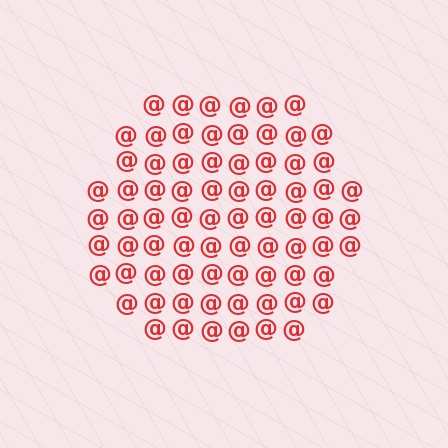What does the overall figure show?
The overall figure shows a hexagon.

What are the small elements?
The small elements are at signs.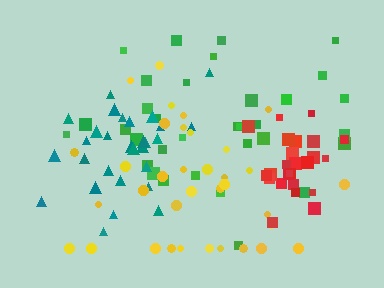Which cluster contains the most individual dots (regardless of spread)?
Yellow (35).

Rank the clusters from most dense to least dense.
red, teal, yellow, green.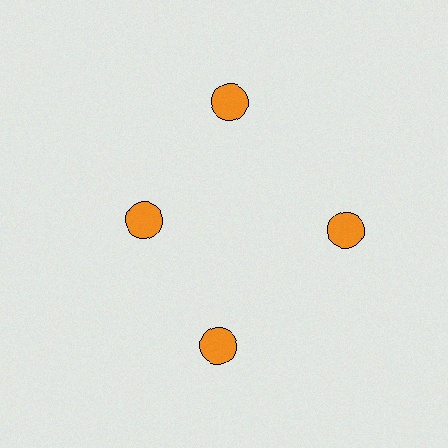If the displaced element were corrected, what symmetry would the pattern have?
It would have 4-fold rotational symmetry — the pattern would map onto itself every 90 degrees.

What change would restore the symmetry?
The symmetry would be restored by moving it outward, back onto the ring so that all 4 circles sit at equal angles and equal distance from the center.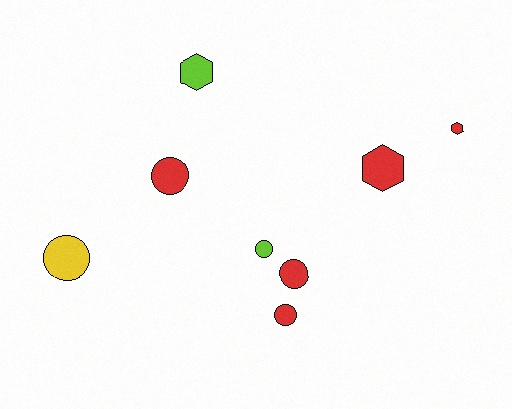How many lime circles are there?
There is 1 lime circle.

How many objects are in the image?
There are 8 objects.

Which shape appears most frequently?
Circle, with 5 objects.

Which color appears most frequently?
Red, with 5 objects.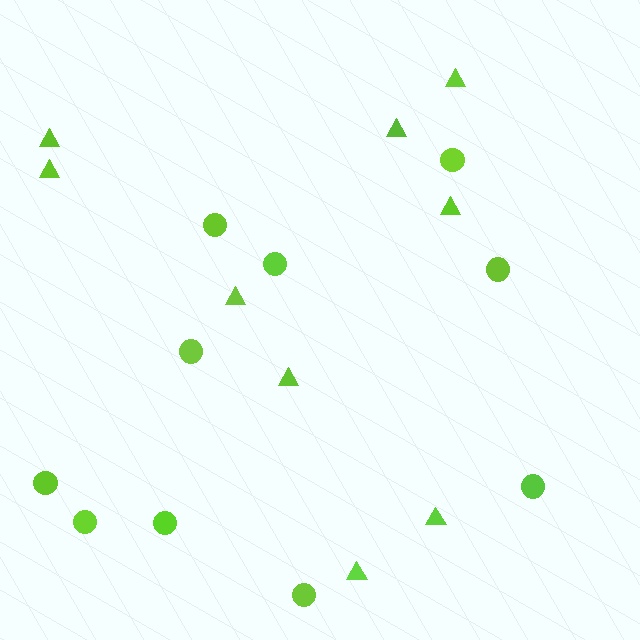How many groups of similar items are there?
There are 2 groups: one group of triangles (9) and one group of circles (10).